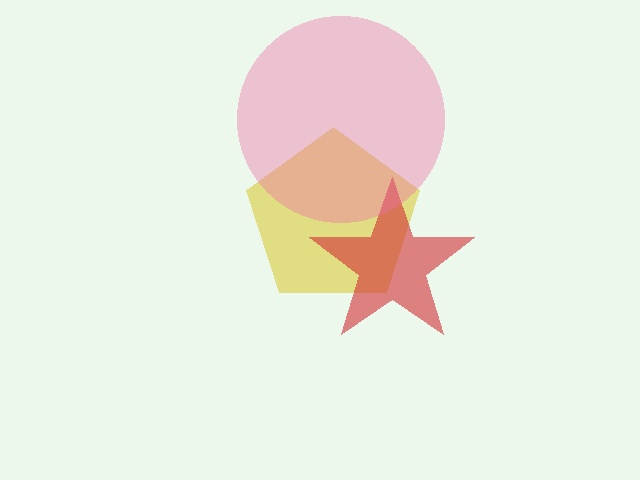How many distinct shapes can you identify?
There are 3 distinct shapes: a yellow pentagon, a red star, a pink circle.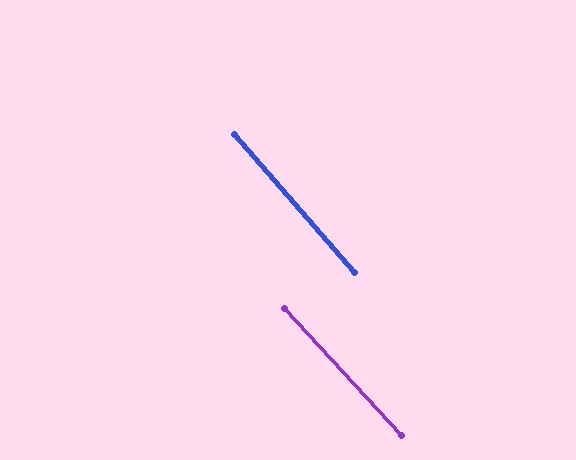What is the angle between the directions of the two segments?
Approximately 2 degrees.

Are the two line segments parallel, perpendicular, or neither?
Parallel — their directions differ by only 1.8°.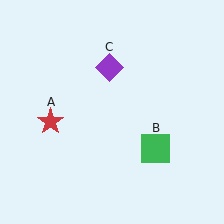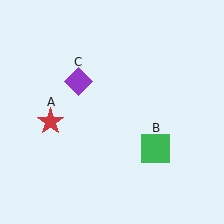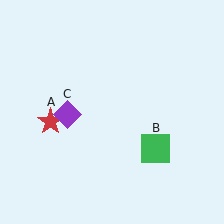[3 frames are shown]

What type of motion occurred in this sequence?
The purple diamond (object C) rotated counterclockwise around the center of the scene.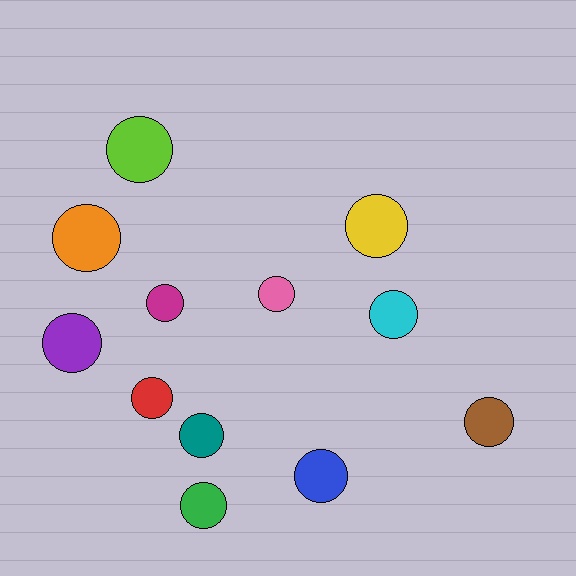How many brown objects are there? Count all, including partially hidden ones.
There is 1 brown object.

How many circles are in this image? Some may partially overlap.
There are 12 circles.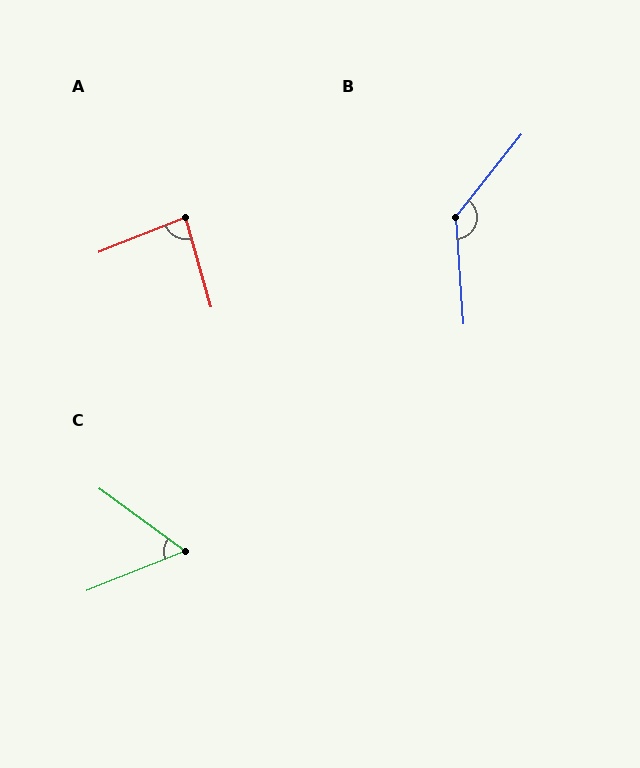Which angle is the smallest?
C, at approximately 58 degrees.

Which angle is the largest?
B, at approximately 137 degrees.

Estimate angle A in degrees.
Approximately 84 degrees.